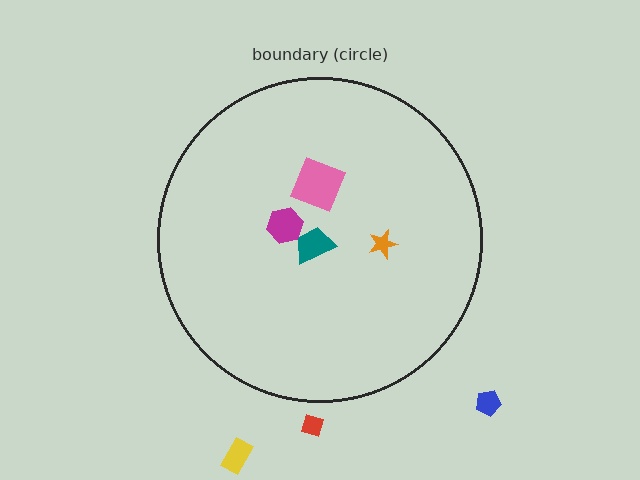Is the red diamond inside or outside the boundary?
Outside.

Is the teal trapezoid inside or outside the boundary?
Inside.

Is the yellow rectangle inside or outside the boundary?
Outside.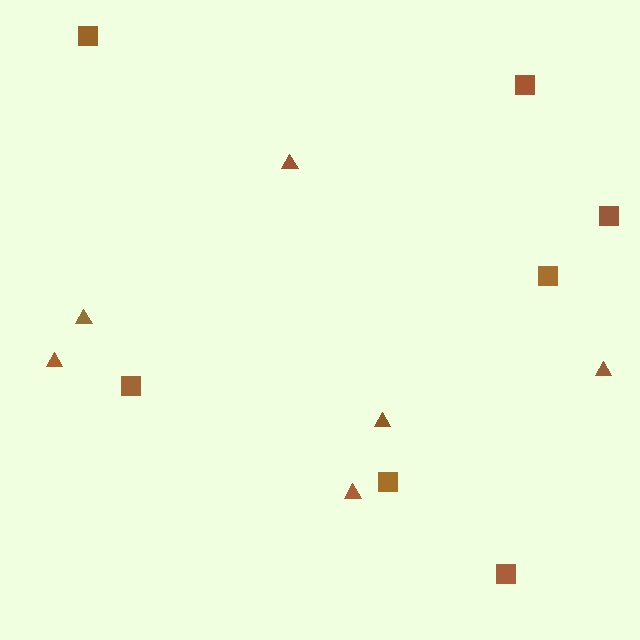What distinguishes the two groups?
There are 2 groups: one group of triangles (6) and one group of squares (7).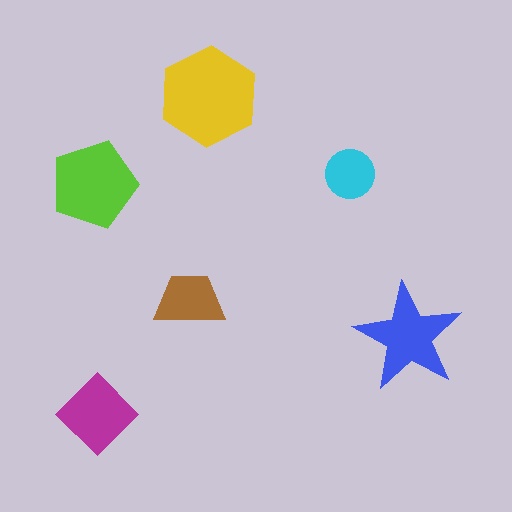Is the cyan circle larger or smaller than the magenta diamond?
Smaller.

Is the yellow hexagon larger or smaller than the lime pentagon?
Larger.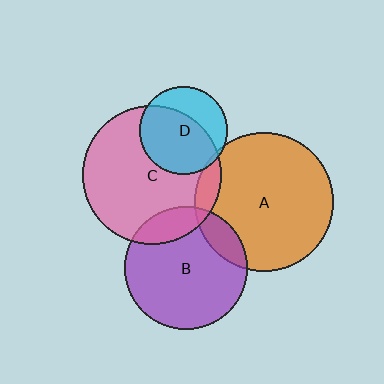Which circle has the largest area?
Circle C (pink).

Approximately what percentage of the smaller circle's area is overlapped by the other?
Approximately 15%.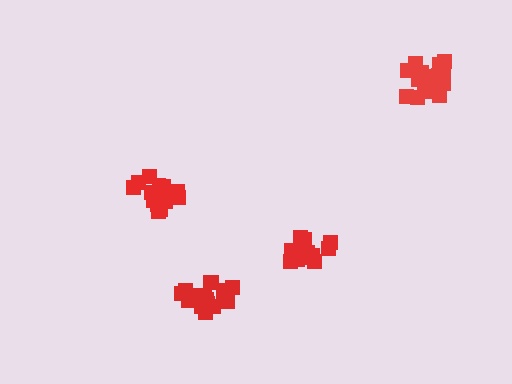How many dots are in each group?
Group 1: 17 dots, Group 2: 17 dots, Group 3: 20 dots, Group 4: 16 dots (70 total).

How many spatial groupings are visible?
There are 4 spatial groupings.